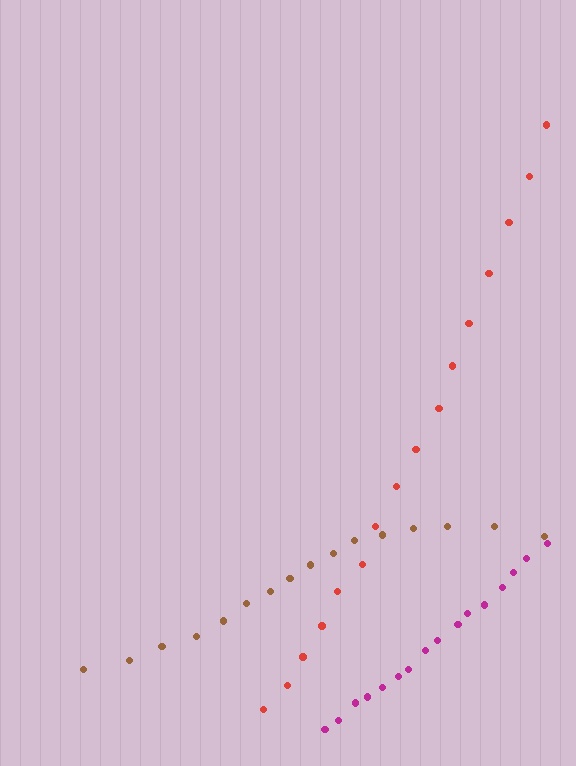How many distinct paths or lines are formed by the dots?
There are 3 distinct paths.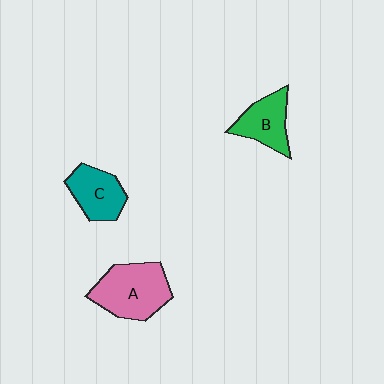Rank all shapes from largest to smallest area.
From largest to smallest: A (pink), C (teal), B (green).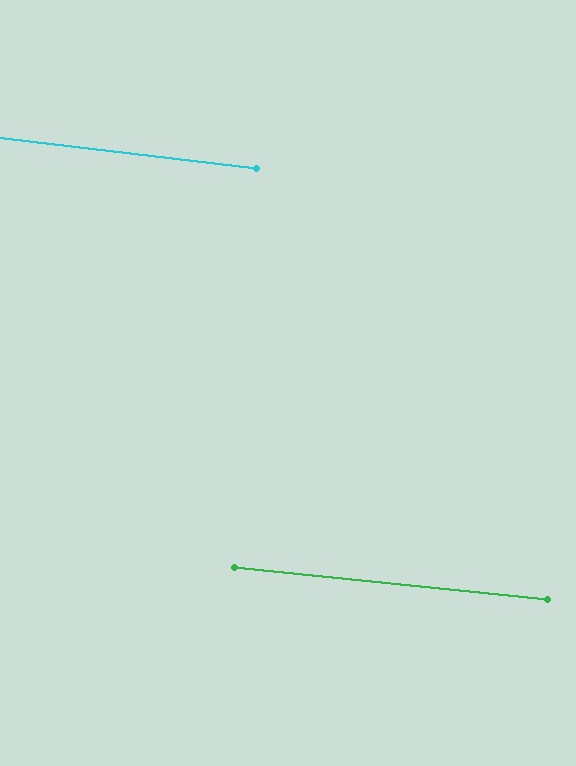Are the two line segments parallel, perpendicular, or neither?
Parallel — their directions differ by only 1.0°.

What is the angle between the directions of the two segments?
Approximately 1 degree.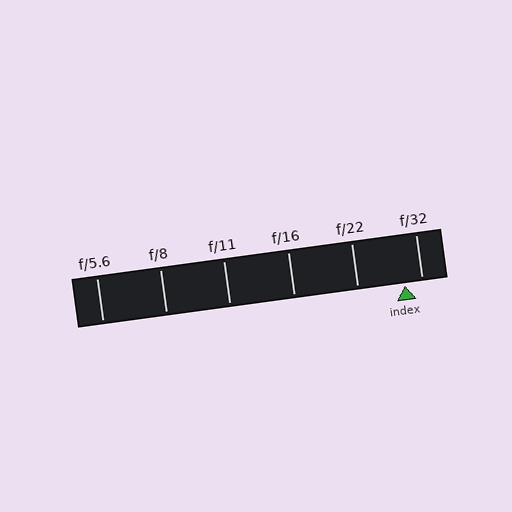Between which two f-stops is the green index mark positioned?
The index mark is between f/22 and f/32.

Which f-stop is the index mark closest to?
The index mark is closest to f/32.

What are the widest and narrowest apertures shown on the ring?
The widest aperture shown is f/5.6 and the narrowest is f/32.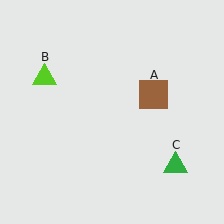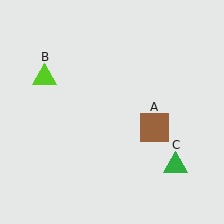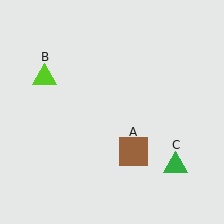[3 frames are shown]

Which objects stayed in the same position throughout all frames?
Lime triangle (object B) and green triangle (object C) remained stationary.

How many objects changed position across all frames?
1 object changed position: brown square (object A).